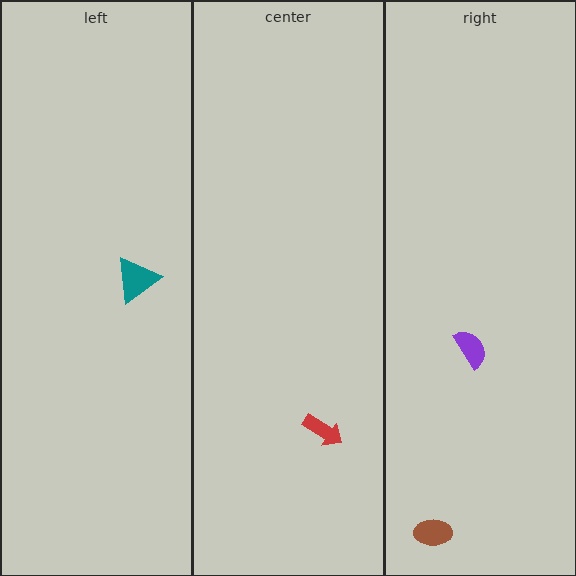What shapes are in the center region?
The red arrow.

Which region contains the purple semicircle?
The right region.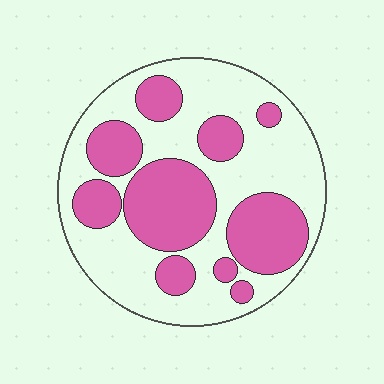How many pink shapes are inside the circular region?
10.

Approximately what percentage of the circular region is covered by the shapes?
Approximately 40%.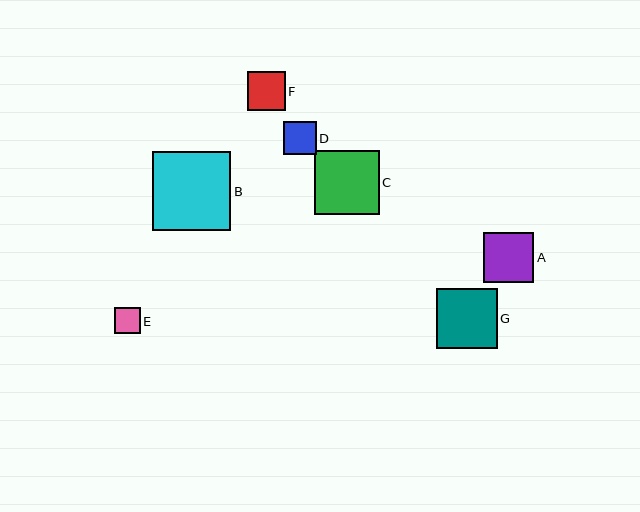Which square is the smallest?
Square E is the smallest with a size of approximately 26 pixels.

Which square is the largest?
Square B is the largest with a size of approximately 78 pixels.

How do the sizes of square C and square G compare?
Square C and square G are approximately the same size.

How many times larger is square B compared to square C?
Square B is approximately 1.2 times the size of square C.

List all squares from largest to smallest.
From largest to smallest: B, C, G, A, F, D, E.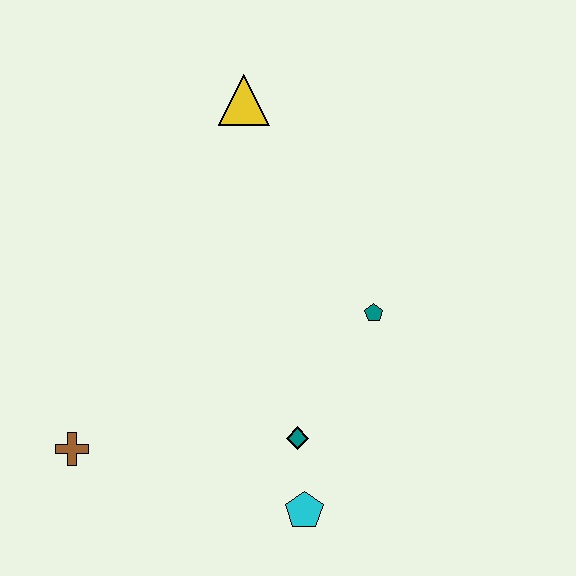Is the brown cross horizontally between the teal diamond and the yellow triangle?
No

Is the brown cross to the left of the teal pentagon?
Yes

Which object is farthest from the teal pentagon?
The brown cross is farthest from the teal pentagon.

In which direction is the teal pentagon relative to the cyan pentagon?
The teal pentagon is above the cyan pentagon.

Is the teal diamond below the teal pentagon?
Yes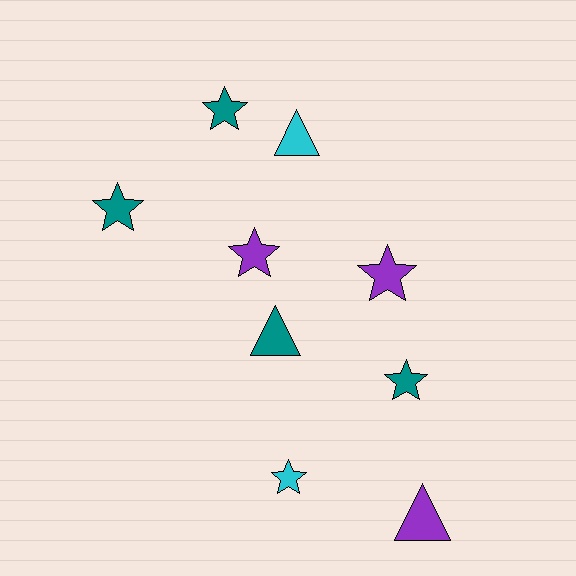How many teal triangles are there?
There is 1 teal triangle.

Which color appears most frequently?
Teal, with 4 objects.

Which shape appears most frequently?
Star, with 6 objects.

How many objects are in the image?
There are 9 objects.